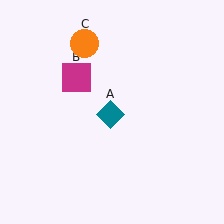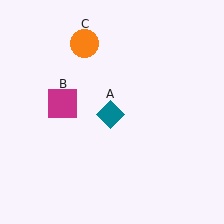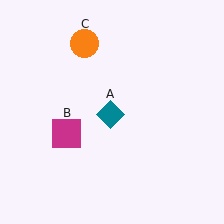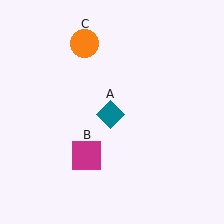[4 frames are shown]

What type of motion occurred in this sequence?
The magenta square (object B) rotated counterclockwise around the center of the scene.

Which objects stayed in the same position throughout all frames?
Teal diamond (object A) and orange circle (object C) remained stationary.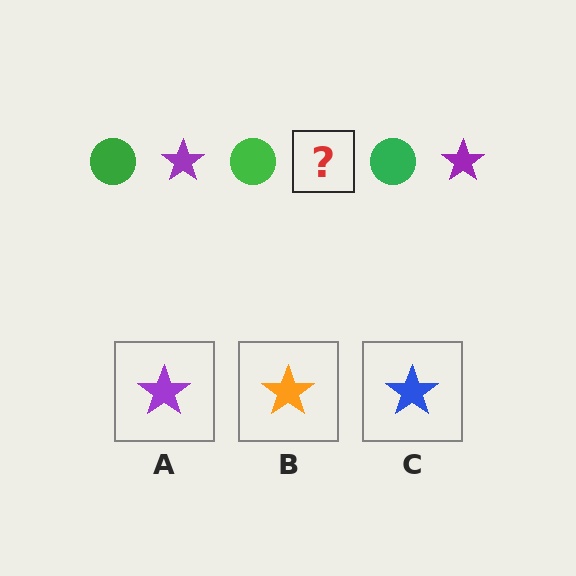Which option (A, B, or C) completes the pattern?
A.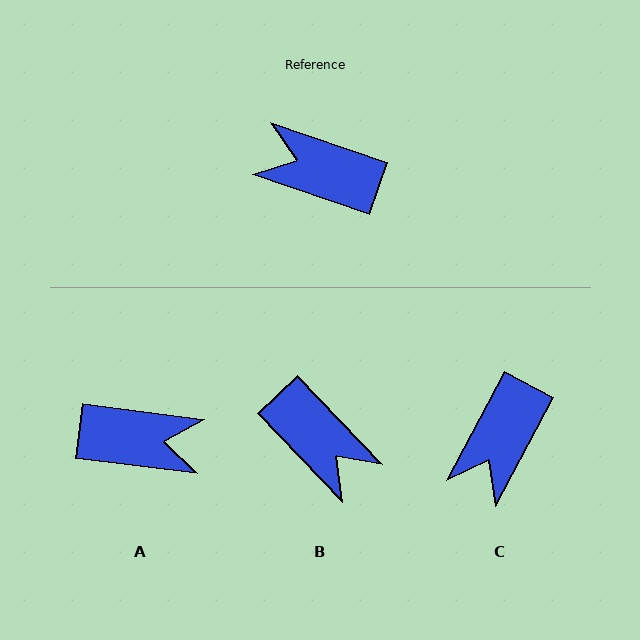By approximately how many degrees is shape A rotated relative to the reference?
Approximately 168 degrees clockwise.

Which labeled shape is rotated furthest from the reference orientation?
A, about 168 degrees away.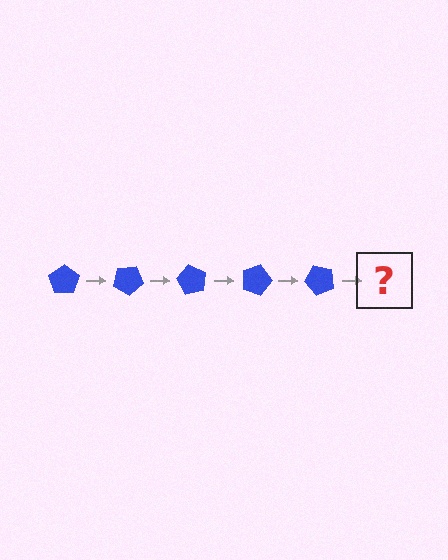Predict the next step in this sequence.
The next step is a blue pentagon rotated 150 degrees.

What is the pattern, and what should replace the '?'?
The pattern is that the pentagon rotates 30 degrees each step. The '?' should be a blue pentagon rotated 150 degrees.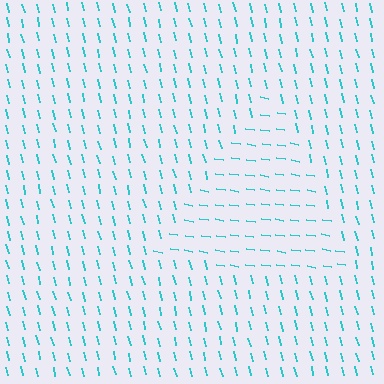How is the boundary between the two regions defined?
The boundary is defined purely by a change in line orientation (approximately 68 degrees difference). All lines are the same color and thickness.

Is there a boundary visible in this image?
Yes, there is a texture boundary formed by a change in line orientation.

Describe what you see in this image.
The image is filled with small cyan line segments. A triangle region in the image has lines oriented differently from the surrounding lines, creating a visible texture boundary.